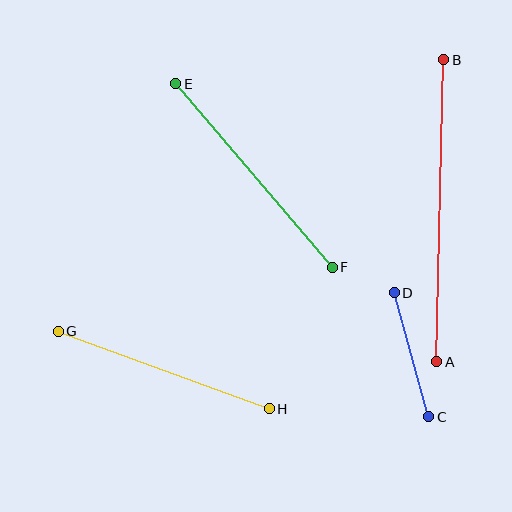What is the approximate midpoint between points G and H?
The midpoint is at approximately (164, 370) pixels.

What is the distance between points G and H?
The distance is approximately 225 pixels.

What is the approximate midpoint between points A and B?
The midpoint is at approximately (440, 211) pixels.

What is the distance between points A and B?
The distance is approximately 302 pixels.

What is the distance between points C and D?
The distance is approximately 129 pixels.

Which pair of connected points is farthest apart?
Points A and B are farthest apart.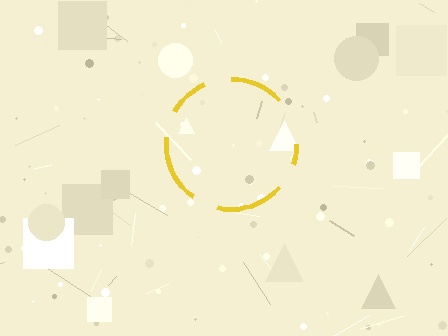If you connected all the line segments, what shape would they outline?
They would outline a circle.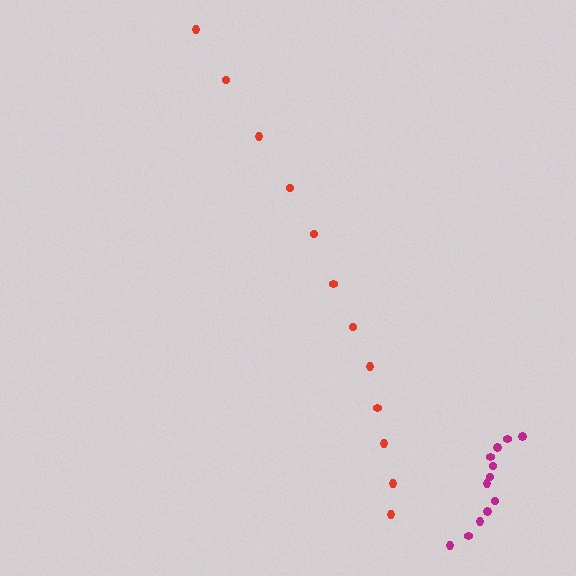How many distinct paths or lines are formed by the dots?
There are 2 distinct paths.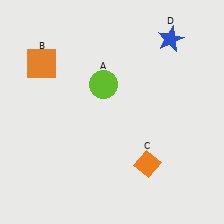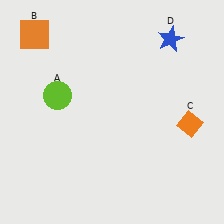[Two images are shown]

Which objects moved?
The objects that moved are: the lime circle (A), the orange square (B), the orange diamond (C).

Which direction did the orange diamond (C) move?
The orange diamond (C) moved right.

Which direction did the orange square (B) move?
The orange square (B) moved up.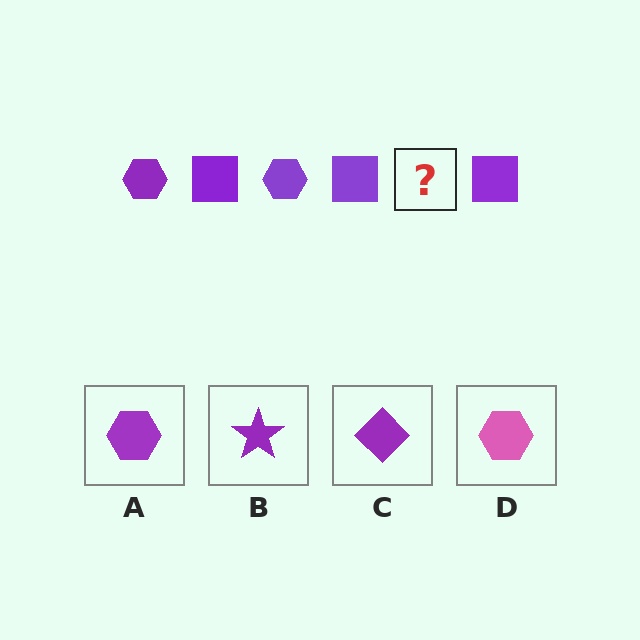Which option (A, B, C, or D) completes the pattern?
A.